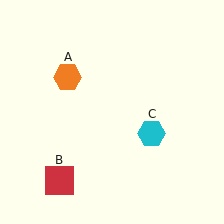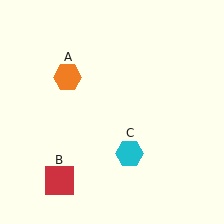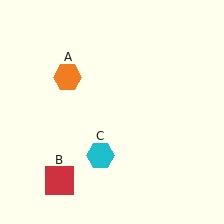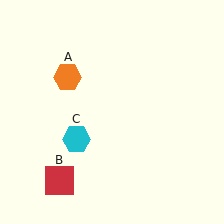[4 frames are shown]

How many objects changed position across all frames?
1 object changed position: cyan hexagon (object C).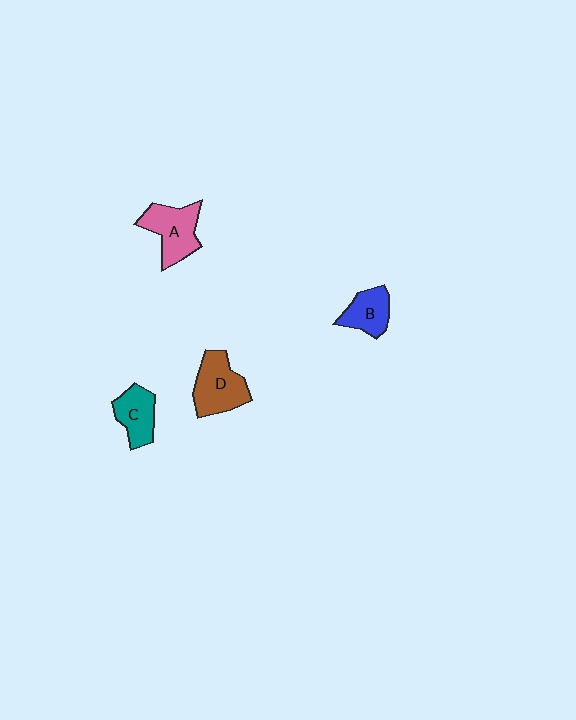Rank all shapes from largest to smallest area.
From largest to smallest: D (brown), A (pink), C (teal), B (blue).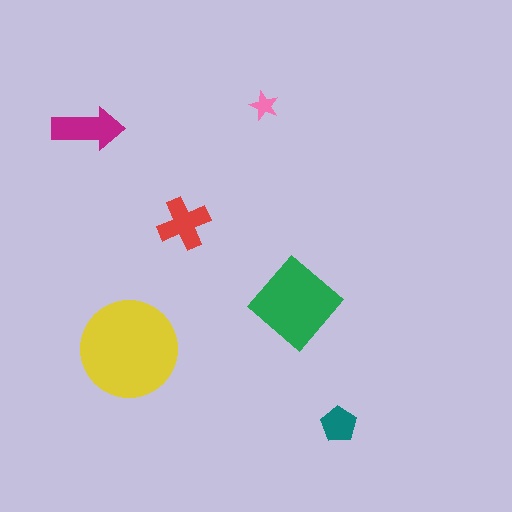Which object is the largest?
The yellow circle.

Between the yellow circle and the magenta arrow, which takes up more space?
The yellow circle.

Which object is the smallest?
The pink star.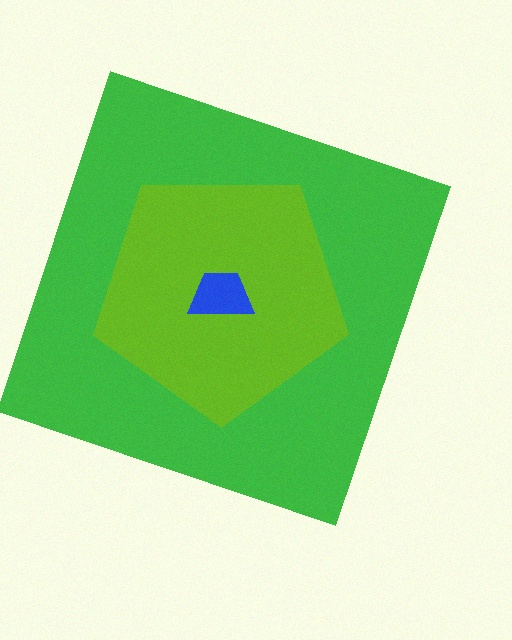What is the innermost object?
The blue trapezoid.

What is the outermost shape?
The green square.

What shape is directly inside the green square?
The lime pentagon.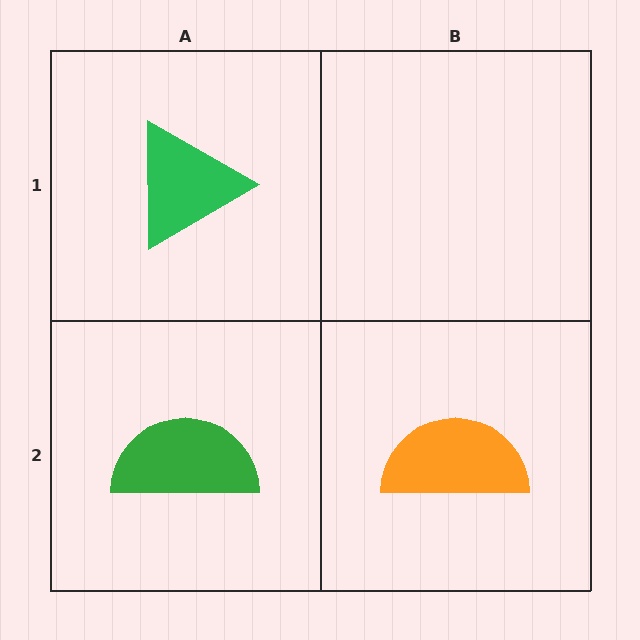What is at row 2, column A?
A green semicircle.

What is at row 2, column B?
An orange semicircle.